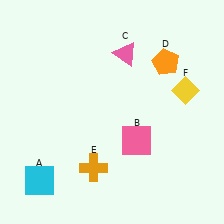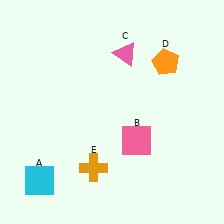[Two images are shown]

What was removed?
The yellow diamond (F) was removed in Image 2.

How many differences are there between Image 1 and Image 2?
There is 1 difference between the two images.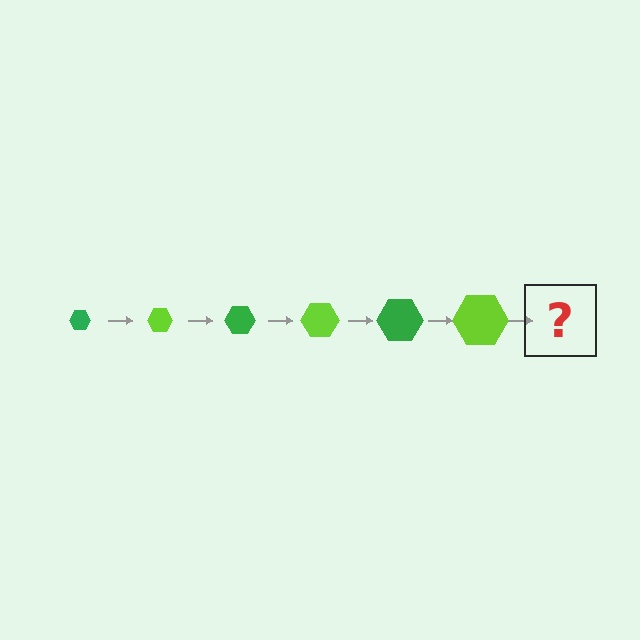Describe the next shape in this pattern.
It should be a green hexagon, larger than the previous one.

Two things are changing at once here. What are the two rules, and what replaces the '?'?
The two rules are that the hexagon grows larger each step and the color cycles through green and lime. The '?' should be a green hexagon, larger than the previous one.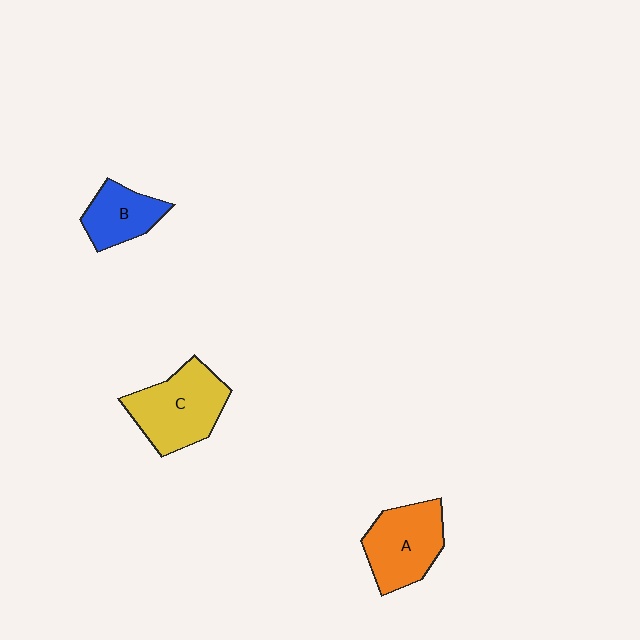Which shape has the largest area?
Shape C (yellow).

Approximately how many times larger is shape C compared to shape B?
Approximately 1.7 times.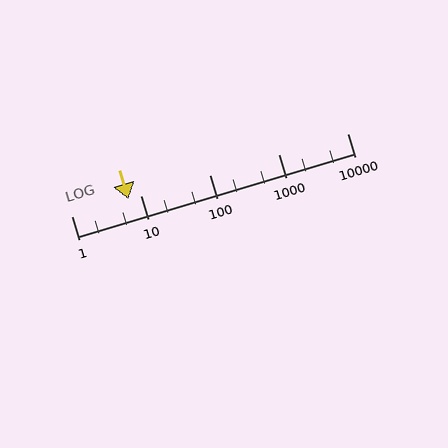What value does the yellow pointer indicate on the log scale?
The pointer indicates approximately 6.7.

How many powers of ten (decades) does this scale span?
The scale spans 4 decades, from 1 to 10000.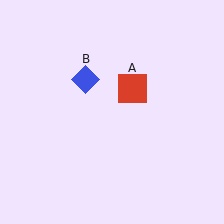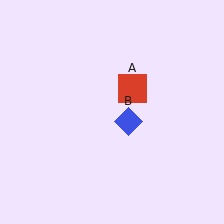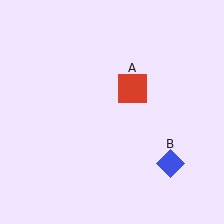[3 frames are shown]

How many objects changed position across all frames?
1 object changed position: blue diamond (object B).